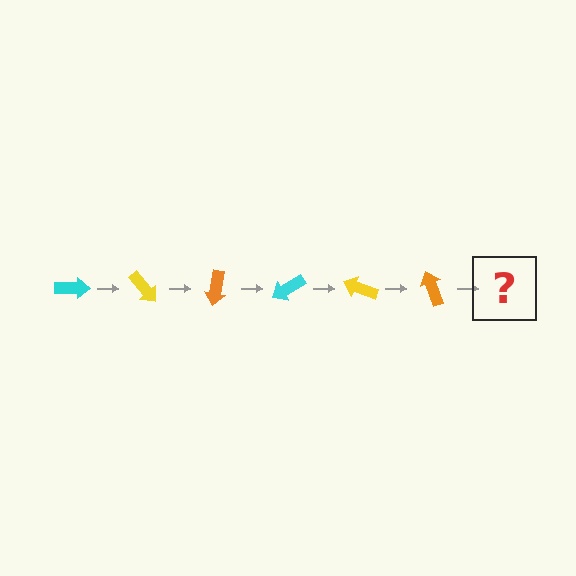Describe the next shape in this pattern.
It should be a cyan arrow, rotated 300 degrees from the start.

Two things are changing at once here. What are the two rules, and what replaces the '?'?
The two rules are that it rotates 50 degrees each step and the color cycles through cyan, yellow, and orange. The '?' should be a cyan arrow, rotated 300 degrees from the start.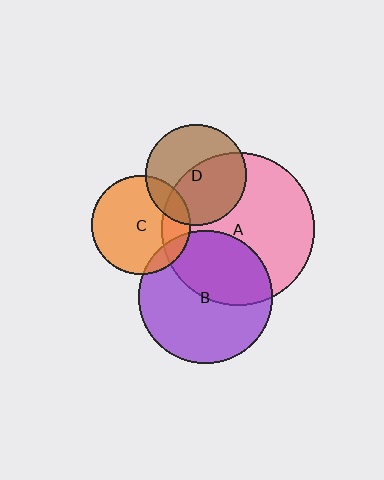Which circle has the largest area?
Circle A (pink).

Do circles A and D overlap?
Yes.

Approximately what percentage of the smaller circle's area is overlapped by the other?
Approximately 55%.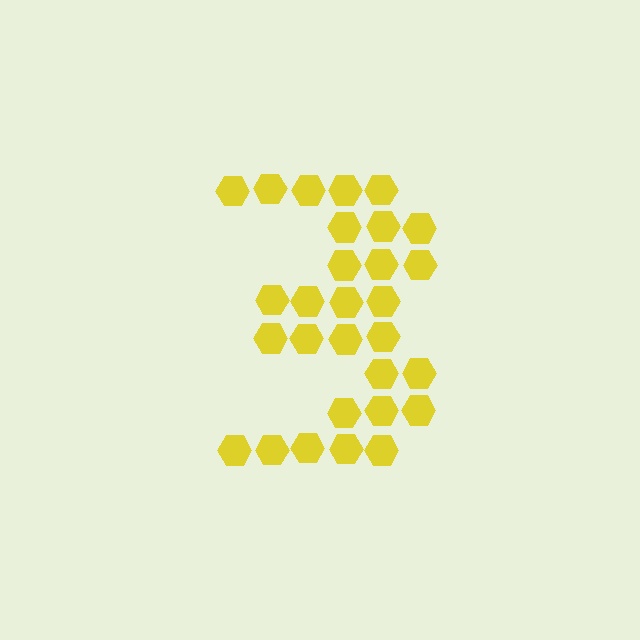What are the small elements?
The small elements are hexagons.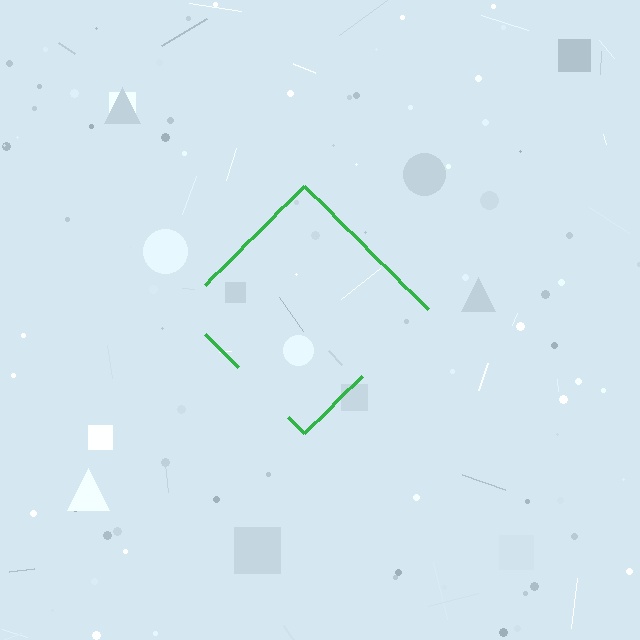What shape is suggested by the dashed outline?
The dashed outline suggests a diamond.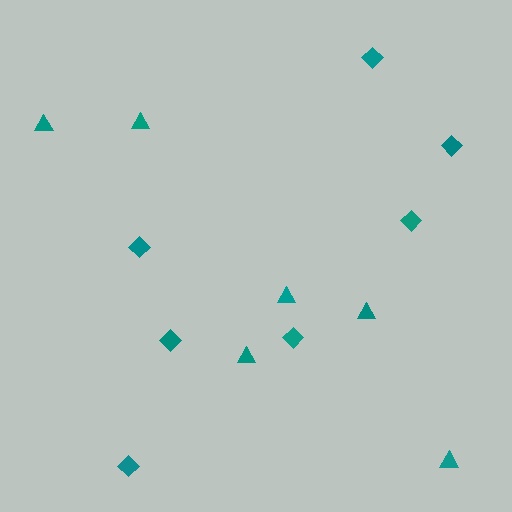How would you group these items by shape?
There are 2 groups: one group of triangles (6) and one group of diamonds (7).